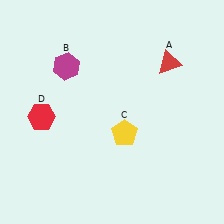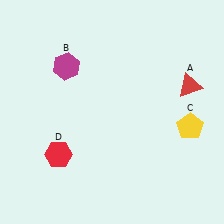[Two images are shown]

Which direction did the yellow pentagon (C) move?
The yellow pentagon (C) moved right.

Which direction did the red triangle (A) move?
The red triangle (A) moved down.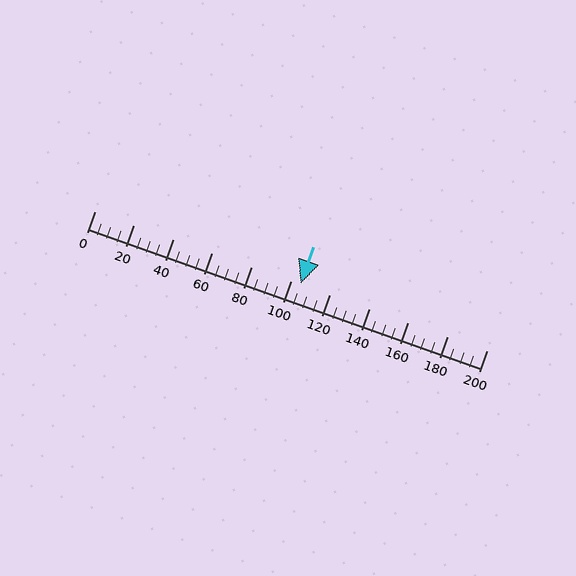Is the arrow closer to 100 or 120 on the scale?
The arrow is closer to 100.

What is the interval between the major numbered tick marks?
The major tick marks are spaced 20 units apart.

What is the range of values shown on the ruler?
The ruler shows values from 0 to 200.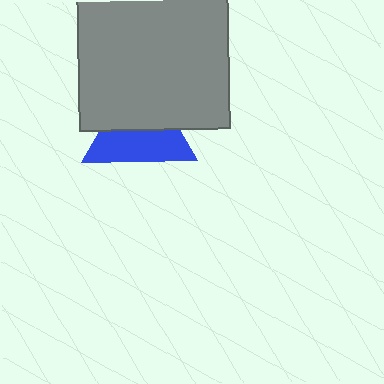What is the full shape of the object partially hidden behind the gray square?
The partially hidden object is a blue triangle.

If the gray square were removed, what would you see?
You would see the complete blue triangle.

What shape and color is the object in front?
The object in front is a gray square.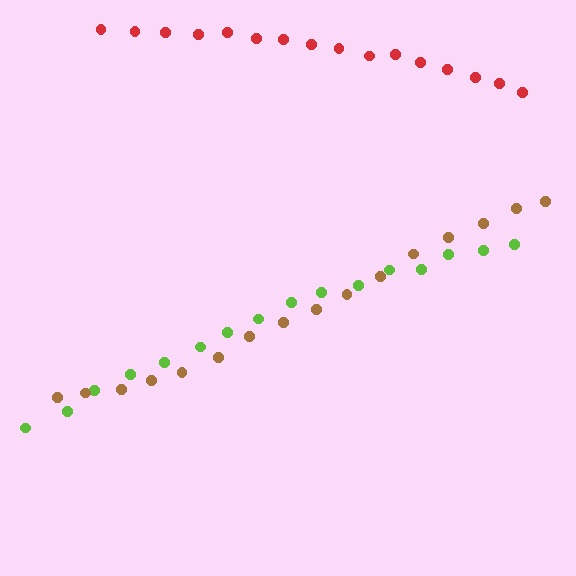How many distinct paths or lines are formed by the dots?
There are 3 distinct paths.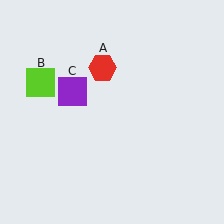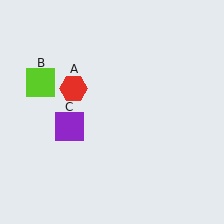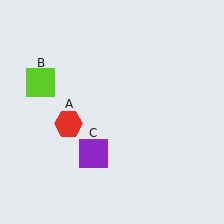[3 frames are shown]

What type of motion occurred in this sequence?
The red hexagon (object A), purple square (object C) rotated counterclockwise around the center of the scene.